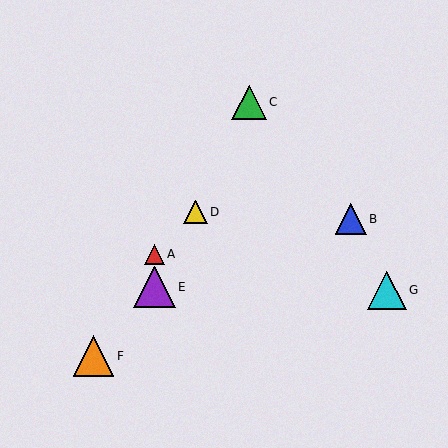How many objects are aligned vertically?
2 objects (A, E) are aligned vertically.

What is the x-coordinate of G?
Object G is at x≈387.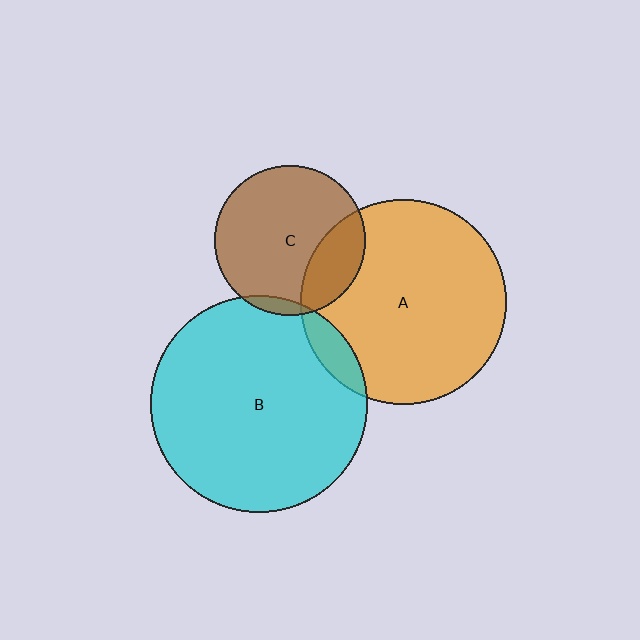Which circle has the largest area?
Circle B (cyan).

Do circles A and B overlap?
Yes.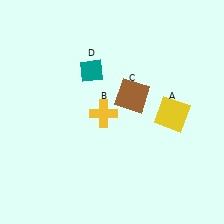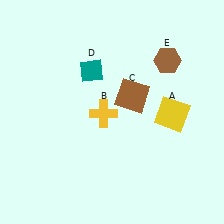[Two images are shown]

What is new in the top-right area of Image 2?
A brown hexagon (E) was added in the top-right area of Image 2.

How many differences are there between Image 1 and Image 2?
There is 1 difference between the two images.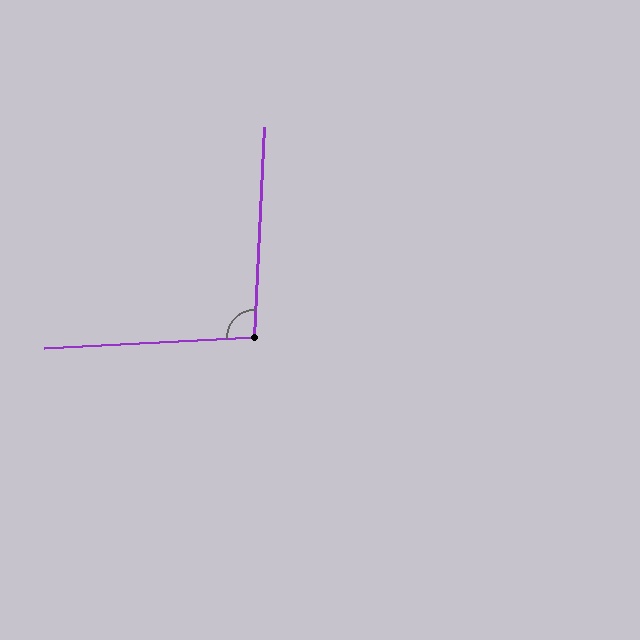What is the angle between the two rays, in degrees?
Approximately 96 degrees.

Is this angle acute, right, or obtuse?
It is obtuse.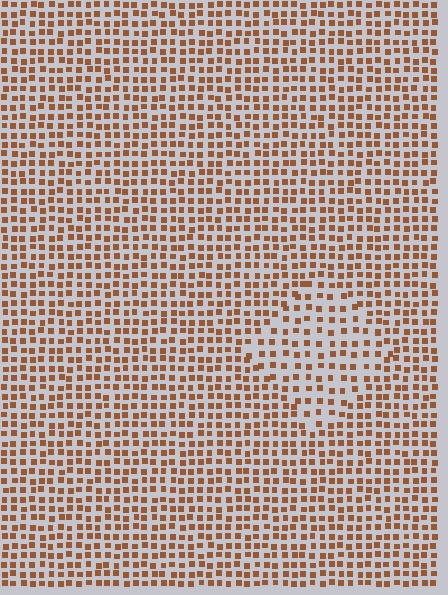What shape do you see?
I see a diamond.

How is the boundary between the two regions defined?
The boundary is defined by a change in element density (approximately 1.6x ratio). All elements are the same color, size, and shape.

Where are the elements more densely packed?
The elements are more densely packed outside the diamond boundary.